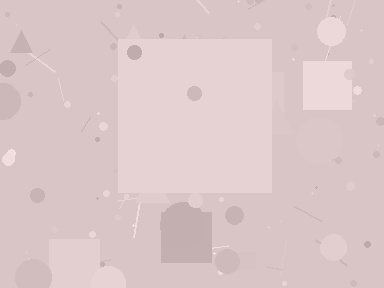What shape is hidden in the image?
A square is hidden in the image.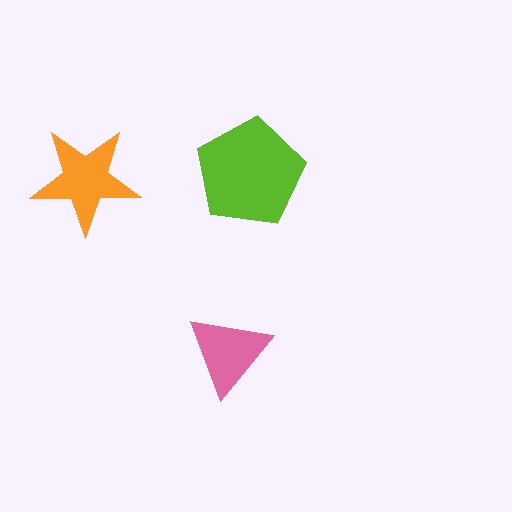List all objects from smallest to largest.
The pink triangle, the orange star, the lime pentagon.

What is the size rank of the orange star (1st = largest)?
2nd.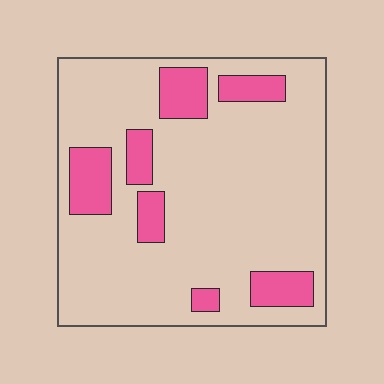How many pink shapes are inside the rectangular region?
7.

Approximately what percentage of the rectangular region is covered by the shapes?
Approximately 20%.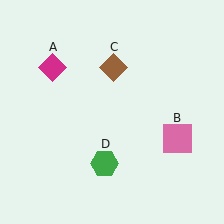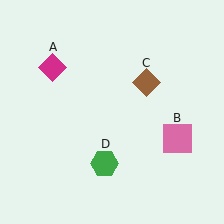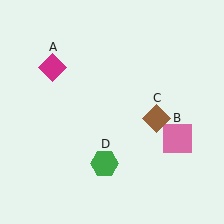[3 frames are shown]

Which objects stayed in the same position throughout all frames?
Magenta diamond (object A) and pink square (object B) and green hexagon (object D) remained stationary.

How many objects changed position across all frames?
1 object changed position: brown diamond (object C).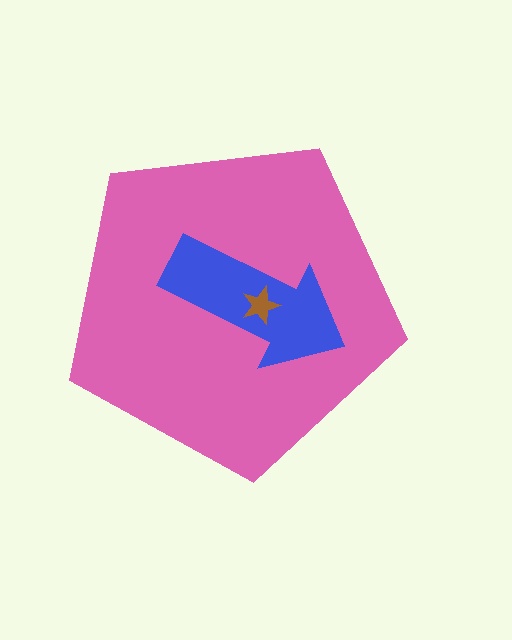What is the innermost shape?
The brown star.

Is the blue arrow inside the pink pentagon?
Yes.